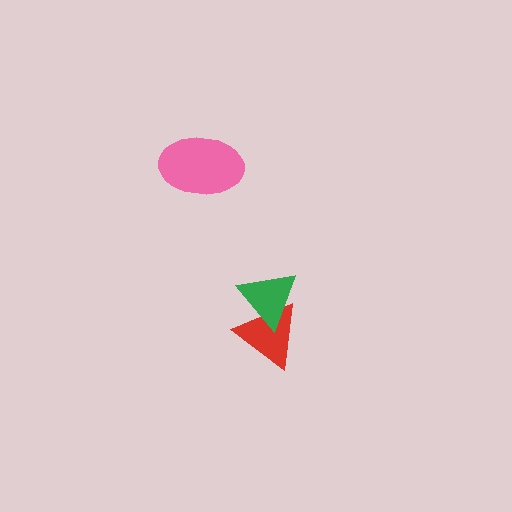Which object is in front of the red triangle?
The green triangle is in front of the red triangle.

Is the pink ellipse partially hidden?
No, no other shape covers it.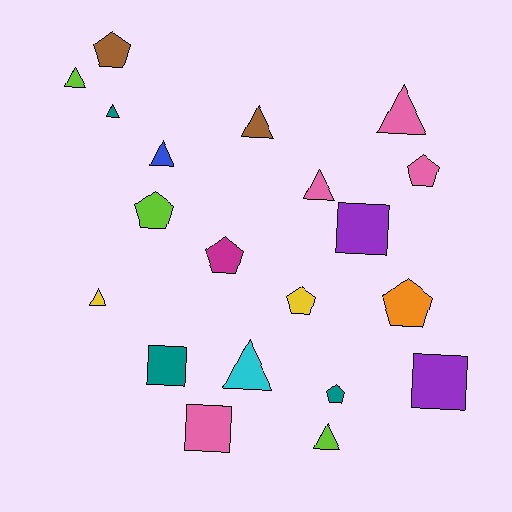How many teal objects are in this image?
There are 3 teal objects.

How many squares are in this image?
There are 4 squares.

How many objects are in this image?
There are 20 objects.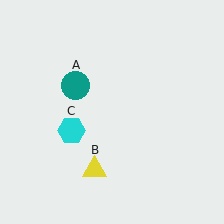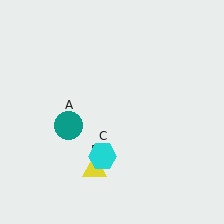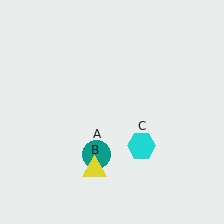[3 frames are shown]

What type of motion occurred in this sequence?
The teal circle (object A), cyan hexagon (object C) rotated counterclockwise around the center of the scene.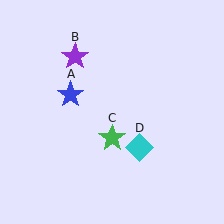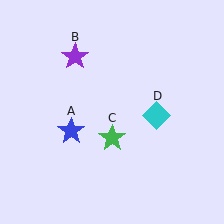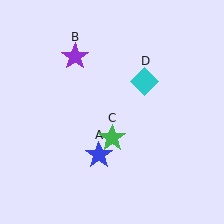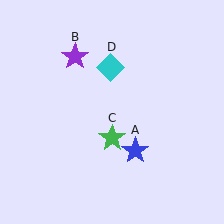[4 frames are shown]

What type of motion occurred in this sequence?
The blue star (object A), cyan diamond (object D) rotated counterclockwise around the center of the scene.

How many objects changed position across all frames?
2 objects changed position: blue star (object A), cyan diamond (object D).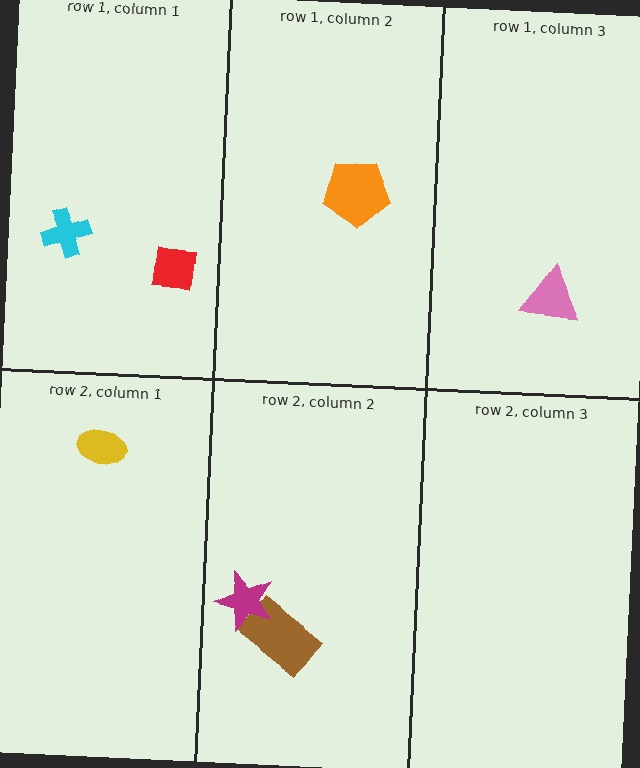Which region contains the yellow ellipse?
The row 2, column 1 region.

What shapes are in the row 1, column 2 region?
The orange pentagon.